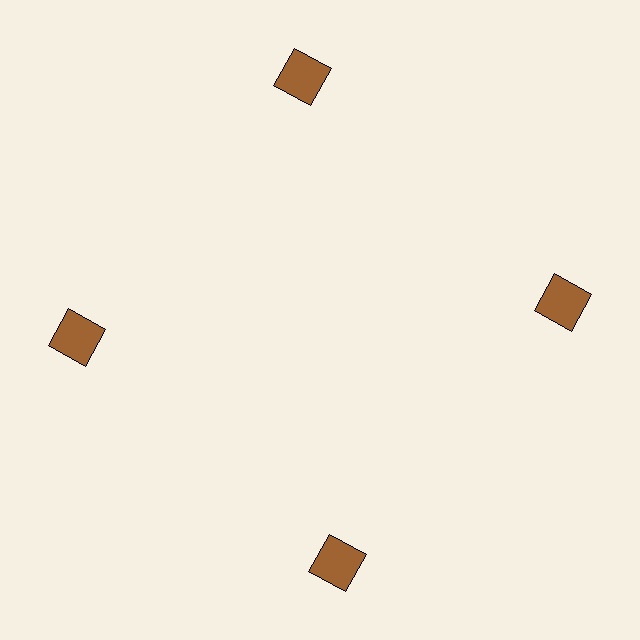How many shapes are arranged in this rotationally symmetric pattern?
There are 4 shapes, arranged in 4 groups of 1.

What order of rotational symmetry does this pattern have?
This pattern has 4-fold rotational symmetry.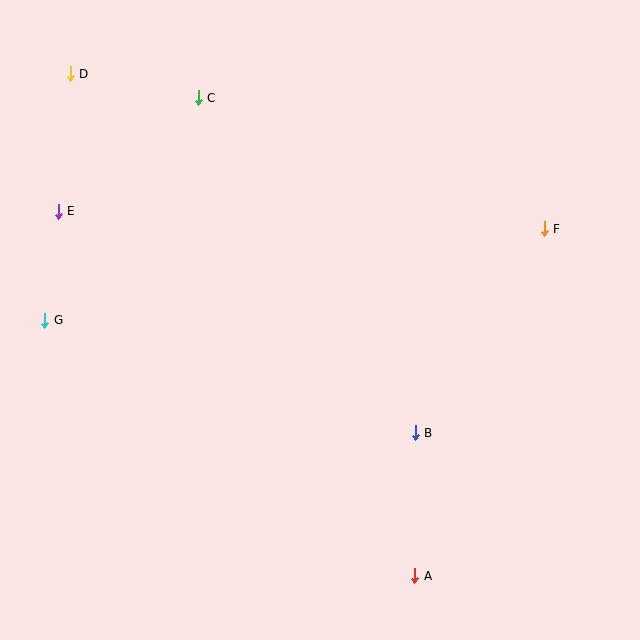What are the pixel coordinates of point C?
Point C is at (198, 98).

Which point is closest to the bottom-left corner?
Point G is closest to the bottom-left corner.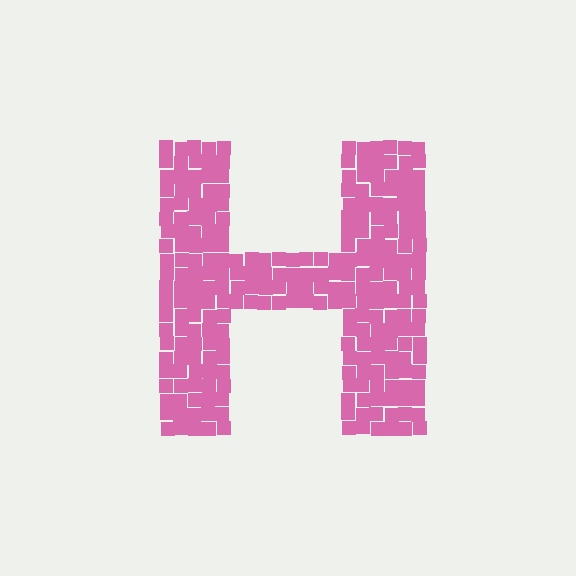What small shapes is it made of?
It is made of small squares.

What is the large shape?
The large shape is the letter H.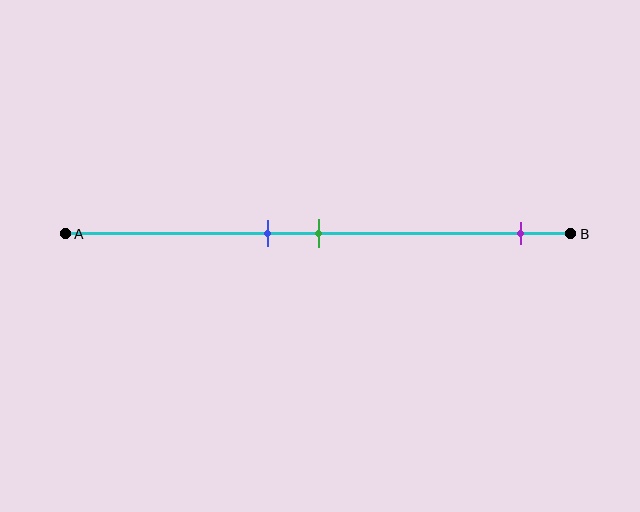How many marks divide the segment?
There are 3 marks dividing the segment.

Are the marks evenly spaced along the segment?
No, the marks are not evenly spaced.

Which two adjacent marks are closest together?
The blue and green marks are the closest adjacent pair.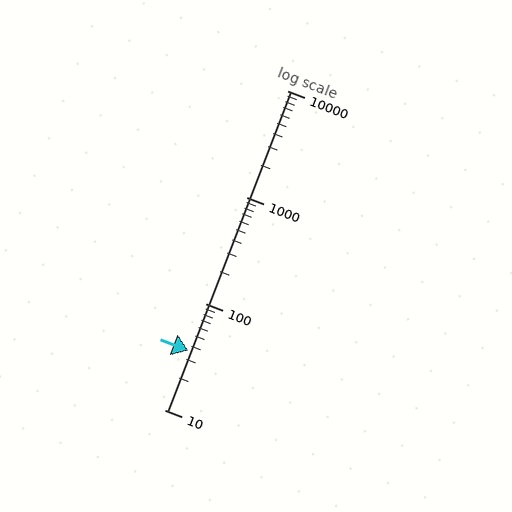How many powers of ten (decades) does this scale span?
The scale spans 3 decades, from 10 to 10000.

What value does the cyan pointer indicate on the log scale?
The pointer indicates approximately 36.